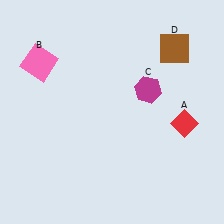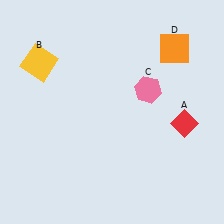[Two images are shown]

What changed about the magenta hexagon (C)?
In Image 1, C is magenta. In Image 2, it changed to pink.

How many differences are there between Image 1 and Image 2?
There are 3 differences between the two images.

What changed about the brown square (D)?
In Image 1, D is brown. In Image 2, it changed to orange.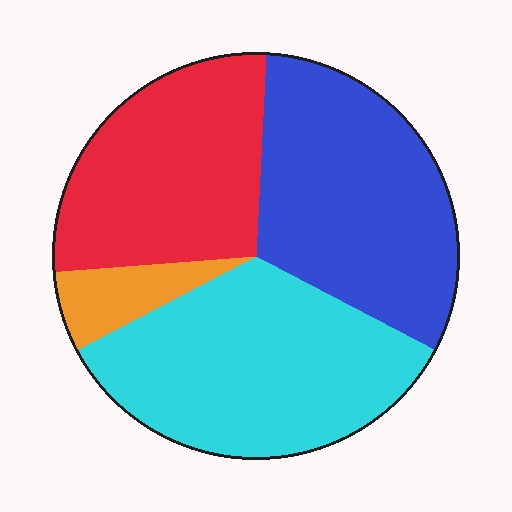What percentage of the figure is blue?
Blue takes up about one third (1/3) of the figure.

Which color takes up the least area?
Orange, at roughly 5%.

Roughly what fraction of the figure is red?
Red covers 27% of the figure.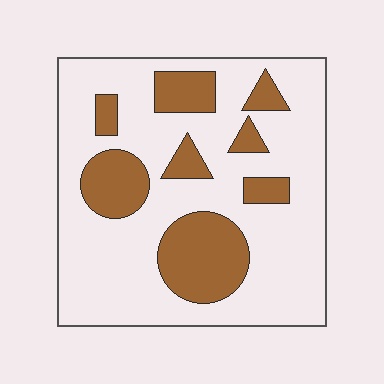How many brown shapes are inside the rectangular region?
8.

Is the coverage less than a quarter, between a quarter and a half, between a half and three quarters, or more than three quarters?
Between a quarter and a half.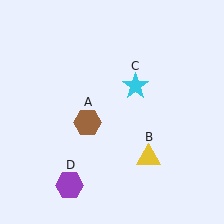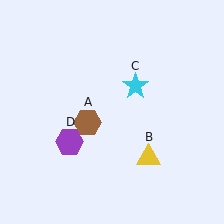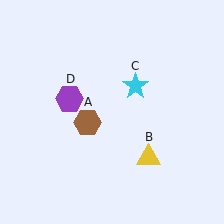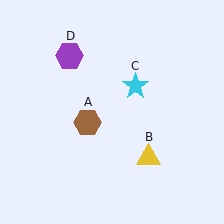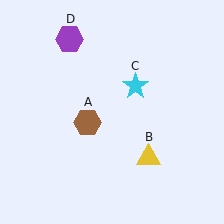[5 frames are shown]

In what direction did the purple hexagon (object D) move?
The purple hexagon (object D) moved up.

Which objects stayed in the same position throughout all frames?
Brown hexagon (object A) and yellow triangle (object B) and cyan star (object C) remained stationary.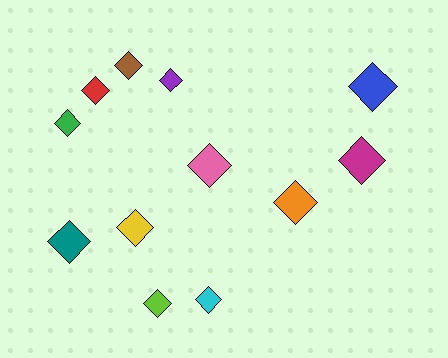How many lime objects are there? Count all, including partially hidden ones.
There is 1 lime object.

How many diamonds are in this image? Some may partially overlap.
There are 12 diamonds.